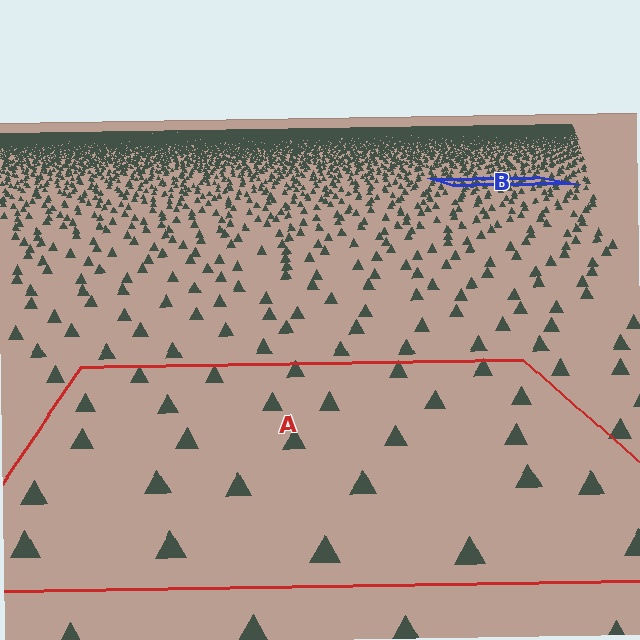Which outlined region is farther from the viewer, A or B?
Region B is farther from the viewer — the texture elements inside it appear smaller and more densely packed.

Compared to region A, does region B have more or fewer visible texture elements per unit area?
Region B has more texture elements per unit area — they are packed more densely because it is farther away.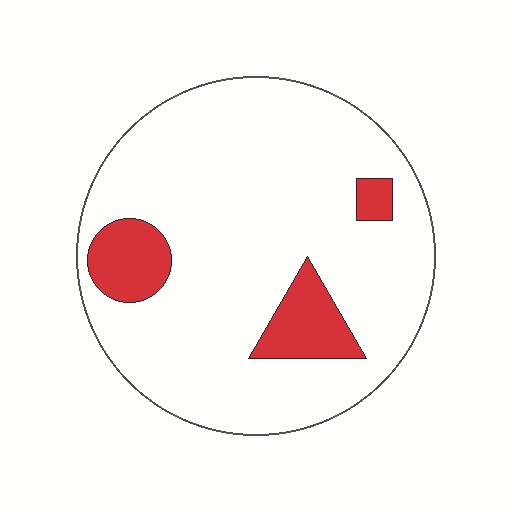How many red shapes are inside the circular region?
3.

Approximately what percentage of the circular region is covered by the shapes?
Approximately 15%.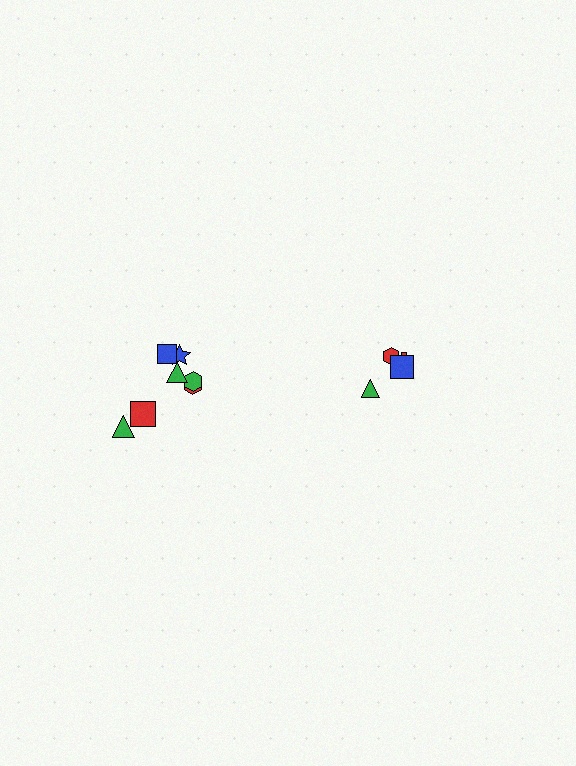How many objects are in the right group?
There are 4 objects.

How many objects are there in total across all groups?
There are 11 objects.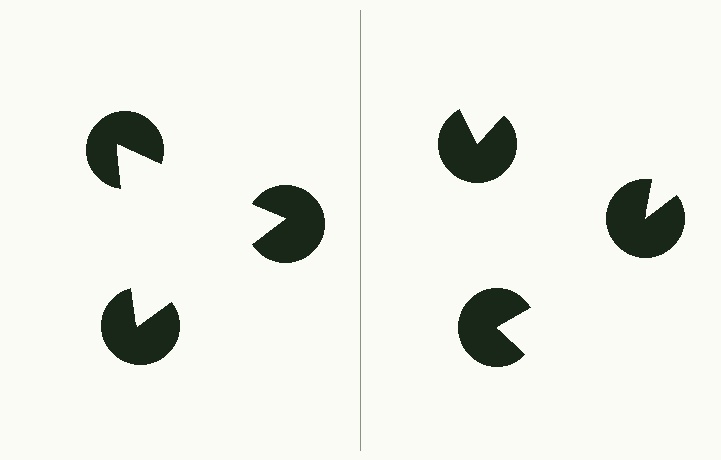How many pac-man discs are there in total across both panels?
6 — 3 on each side.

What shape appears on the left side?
An illusory triangle.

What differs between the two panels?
The pac-man discs are positioned identically on both sides; only the wedge orientations differ. On the left they align to a triangle; on the right they are misaligned.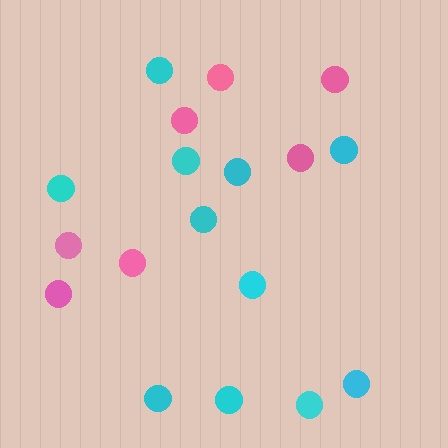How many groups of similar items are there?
There are 2 groups: one group of cyan circles (11) and one group of pink circles (7).